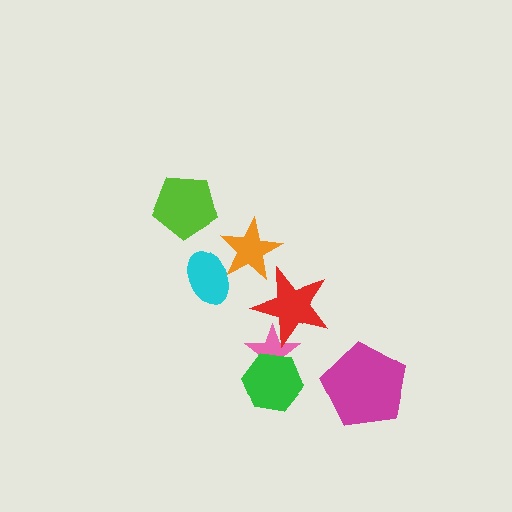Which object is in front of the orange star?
The cyan ellipse is in front of the orange star.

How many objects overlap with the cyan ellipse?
1 object overlaps with the cyan ellipse.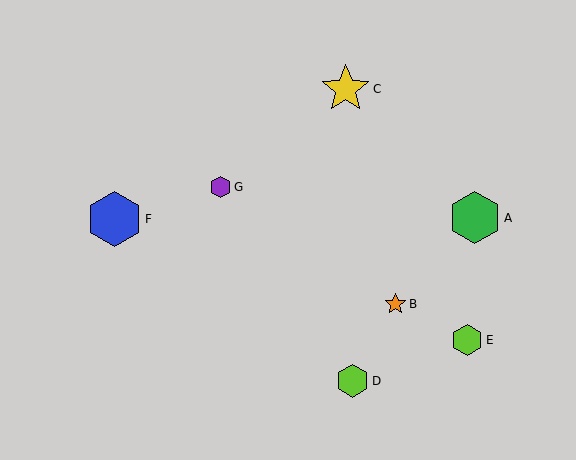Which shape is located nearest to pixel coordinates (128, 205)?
The blue hexagon (labeled F) at (114, 219) is nearest to that location.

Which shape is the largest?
The blue hexagon (labeled F) is the largest.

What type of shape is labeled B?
Shape B is an orange star.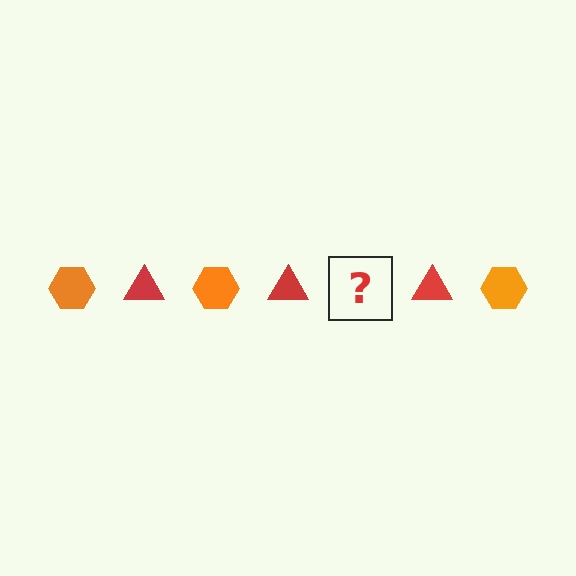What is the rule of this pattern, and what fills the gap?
The rule is that the pattern alternates between orange hexagon and red triangle. The gap should be filled with an orange hexagon.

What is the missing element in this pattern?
The missing element is an orange hexagon.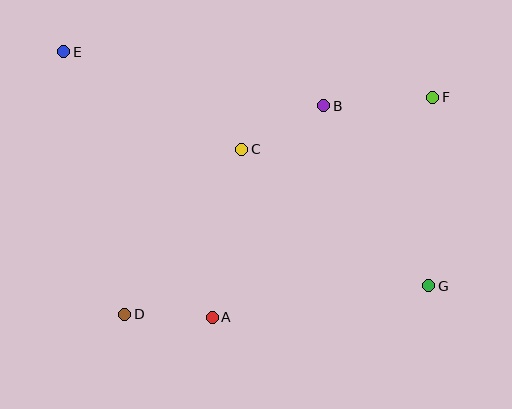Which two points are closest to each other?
Points A and D are closest to each other.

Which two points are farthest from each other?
Points E and G are farthest from each other.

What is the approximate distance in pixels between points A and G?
The distance between A and G is approximately 219 pixels.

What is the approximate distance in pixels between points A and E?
The distance between A and E is approximately 304 pixels.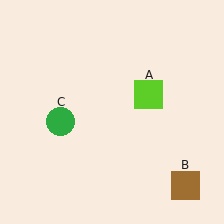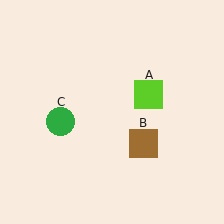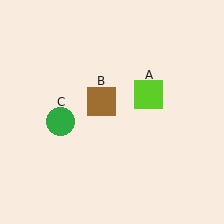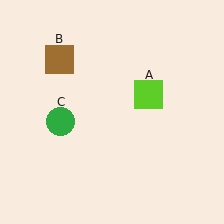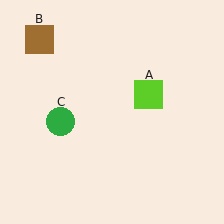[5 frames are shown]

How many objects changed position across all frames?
1 object changed position: brown square (object B).